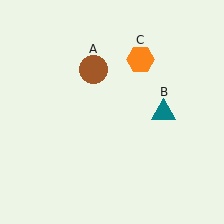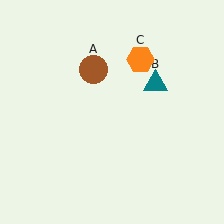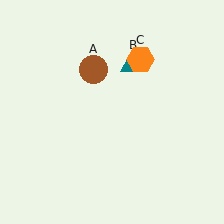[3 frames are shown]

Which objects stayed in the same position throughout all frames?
Brown circle (object A) and orange hexagon (object C) remained stationary.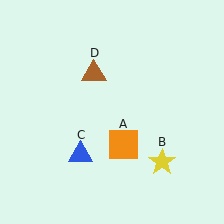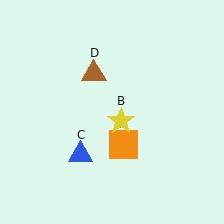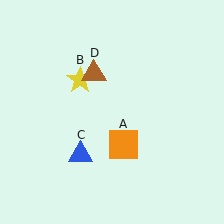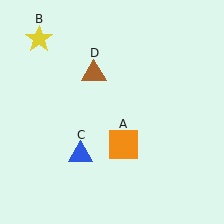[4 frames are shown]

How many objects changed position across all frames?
1 object changed position: yellow star (object B).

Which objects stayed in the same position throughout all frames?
Orange square (object A) and blue triangle (object C) and brown triangle (object D) remained stationary.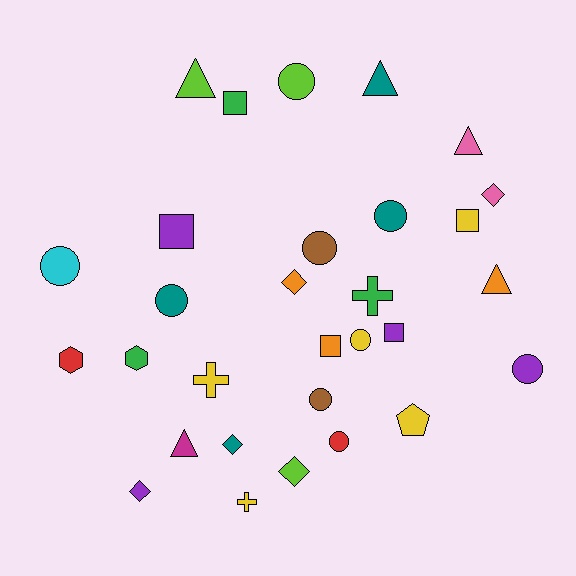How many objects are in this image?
There are 30 objects.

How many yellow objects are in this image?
There are 5 yellow objects.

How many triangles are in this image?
There are 5 triangles.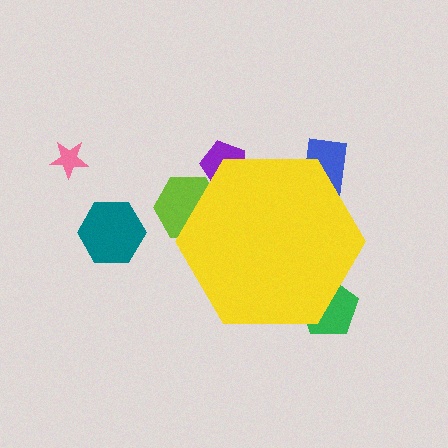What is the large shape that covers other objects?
A yellow hexagon.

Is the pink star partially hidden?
No, the pink star is fully visible.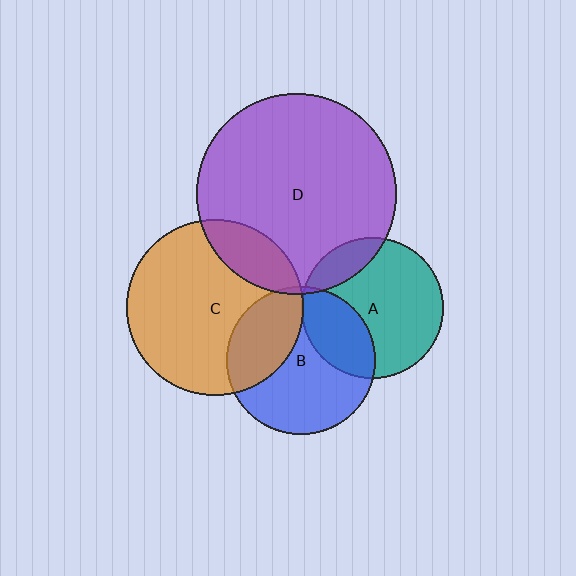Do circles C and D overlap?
Yes.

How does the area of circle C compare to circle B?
Approximately 1.4 times.